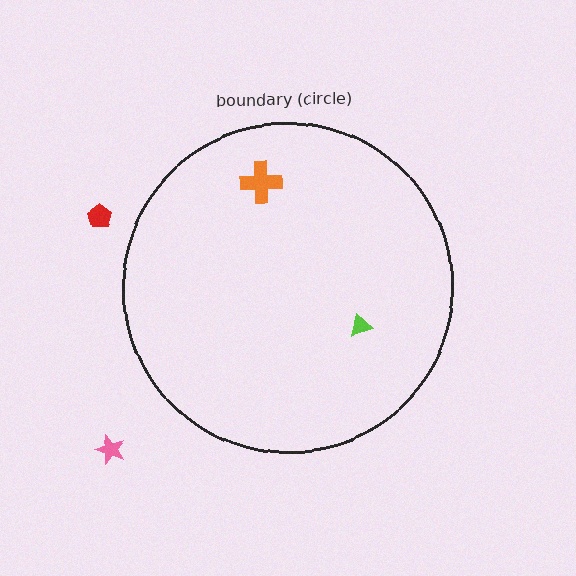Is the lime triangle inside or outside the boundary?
Inside.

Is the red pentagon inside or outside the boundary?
Outside.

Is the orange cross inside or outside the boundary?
Inside.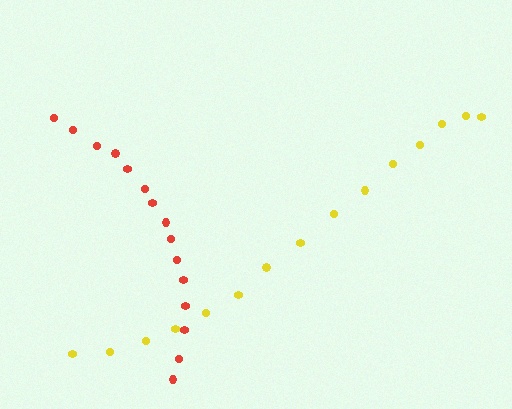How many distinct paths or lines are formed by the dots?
There are 2 distinct paths.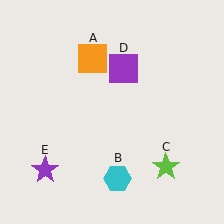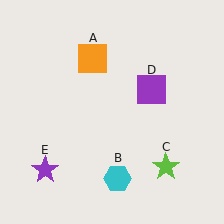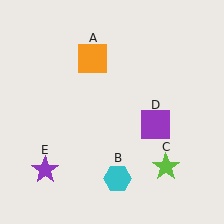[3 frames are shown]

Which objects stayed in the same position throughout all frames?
Orange square (object A) and cyan hexagon (object B) and lime star (object C) and purple star (object E) remained stationary.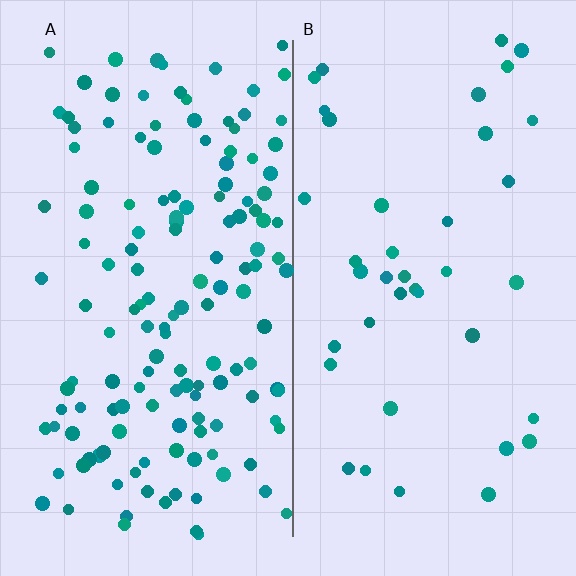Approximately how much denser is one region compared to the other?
Approximately 3.6× — region A over region B.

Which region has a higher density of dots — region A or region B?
A (the left).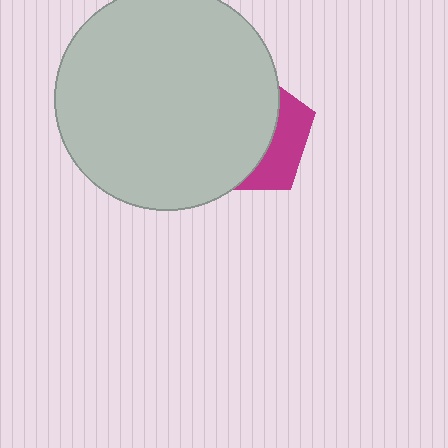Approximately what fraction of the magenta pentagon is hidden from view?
Roughly 69% of the magenta pentagon is hidden behind the light gray circle.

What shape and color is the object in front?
The object in front is a light gray circle.